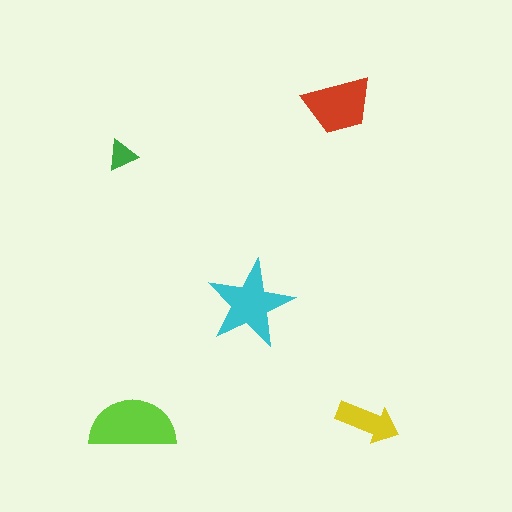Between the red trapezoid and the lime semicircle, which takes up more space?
The lime semicircle.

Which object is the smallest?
The green triangle.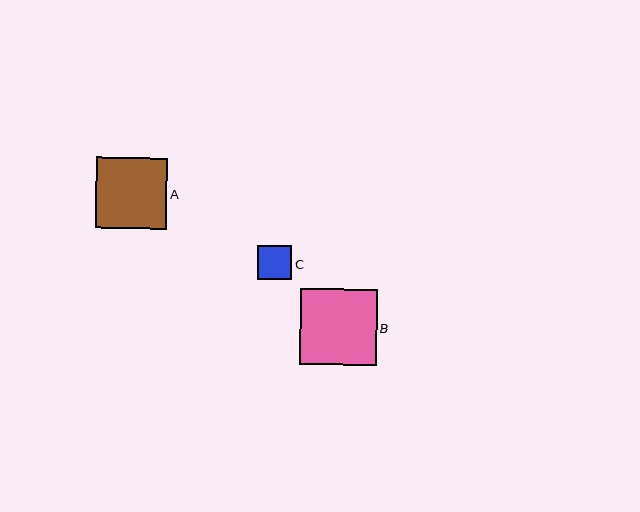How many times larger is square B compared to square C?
Square B is approximately 2.2 times the size of square C.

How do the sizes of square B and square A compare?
Square B and square A are approximately the same size.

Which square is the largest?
Square B is the largest with a size of approximately 77 pixels.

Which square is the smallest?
Square C is the smallest with a size of approximately 35 pixels.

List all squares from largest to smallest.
From largest to smallest: B, A, C.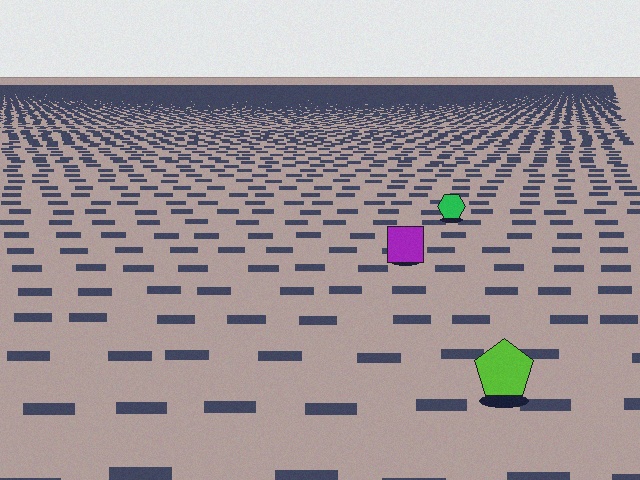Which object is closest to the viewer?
The lime pentagon is closest. The texture marks near it are larger and more spread out.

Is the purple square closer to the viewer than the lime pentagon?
No. The lime pentagon is closer — you can tell from the texture gradient: the ground texture is coarser near it.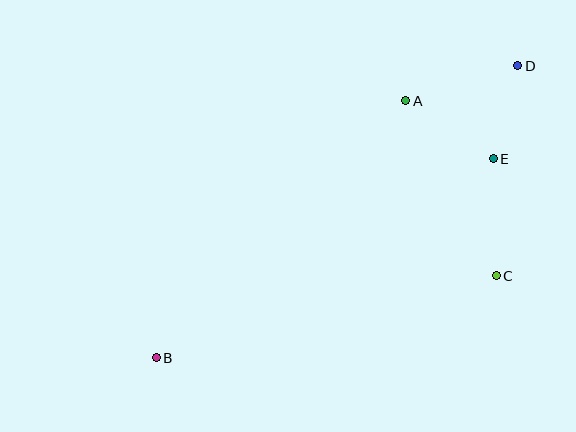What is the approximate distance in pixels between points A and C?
The distance between A and C is approximately 197 pixels.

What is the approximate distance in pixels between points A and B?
The distance between A and B is approximately 358 pixels.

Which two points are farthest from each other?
Points B and D are farthest from each other.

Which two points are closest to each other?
Points D and E are closest to each other.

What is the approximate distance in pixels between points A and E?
The distance between A and E is approximately 105 pixels.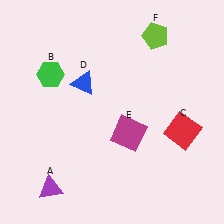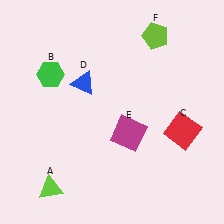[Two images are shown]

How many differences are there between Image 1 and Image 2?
There is 1 difference between the two images.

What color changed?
The triangle (A) changed from purple in Image 1 to lime in Image 2.